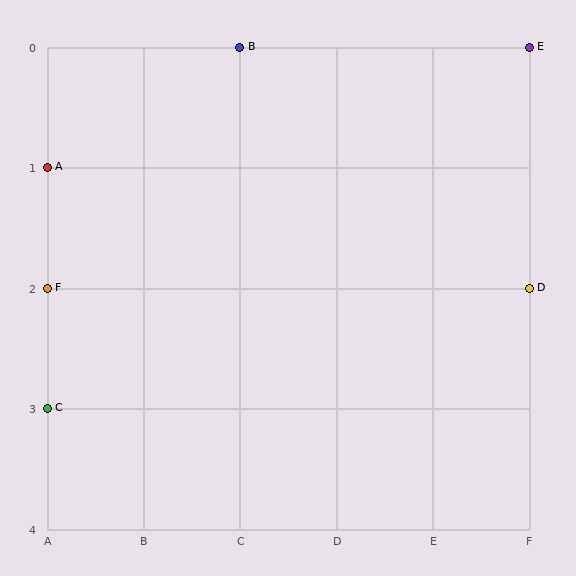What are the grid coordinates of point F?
Point F is at grid coordinates (A, 2).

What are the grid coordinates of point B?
Point B is at grid coordinates (C, 0).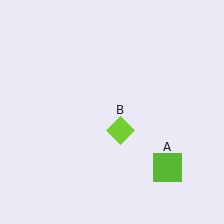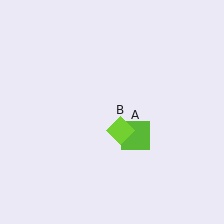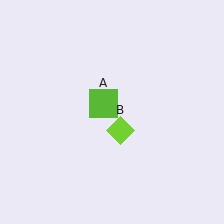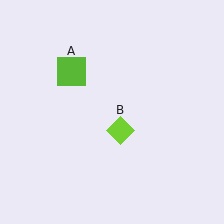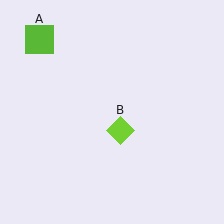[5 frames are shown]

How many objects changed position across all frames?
1 object changed position: lime square (object A).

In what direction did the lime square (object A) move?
The lime square (object A) moved up and to the left.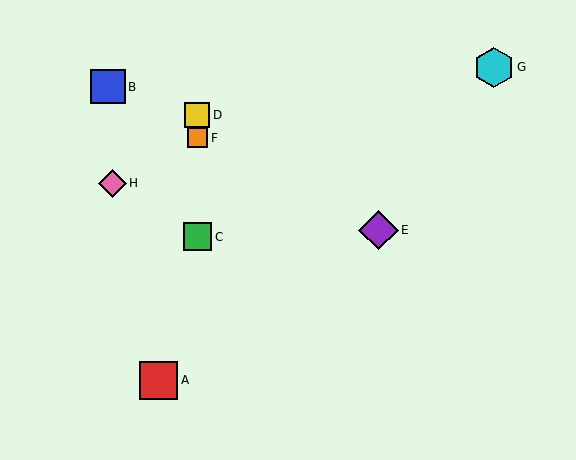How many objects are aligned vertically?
3 objects (C, D, F) are aligned vertically.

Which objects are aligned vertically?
Objects C, D, F are aligned vertically.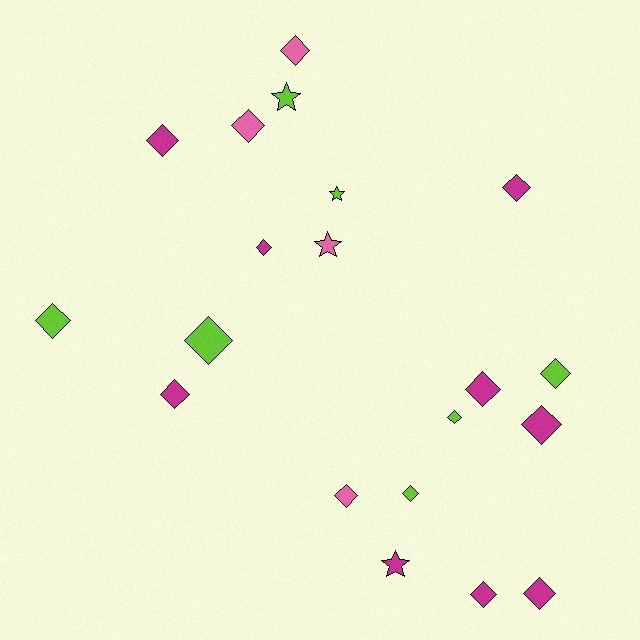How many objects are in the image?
There are 20 objects.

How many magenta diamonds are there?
There are 8 magenta diamonds.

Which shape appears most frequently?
Diamond, with 16 objects.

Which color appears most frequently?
Magenta, with 9 objects.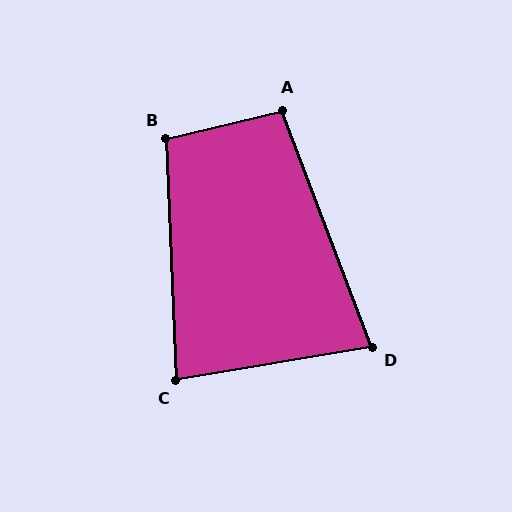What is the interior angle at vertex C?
Approximately 83 degrees (acute).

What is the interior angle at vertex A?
Approximately 97 degrees (obtuse).